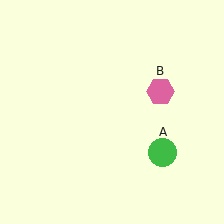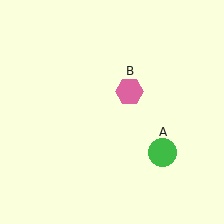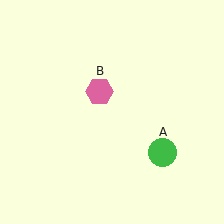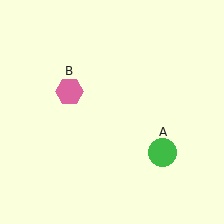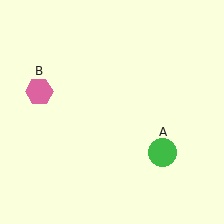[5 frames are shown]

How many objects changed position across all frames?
1 object changed position: pink hexagon (object B).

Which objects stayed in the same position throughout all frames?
Green circle (object A) remained stationary.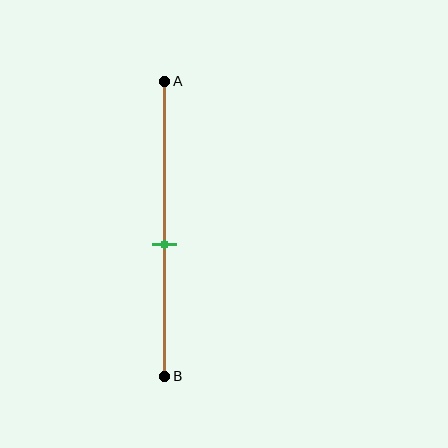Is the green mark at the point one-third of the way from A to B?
No, the mark is at about 55% from A, not at the 33% one-third point.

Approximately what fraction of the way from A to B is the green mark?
The green mark is approximately 55% of the way from A to B.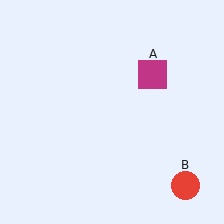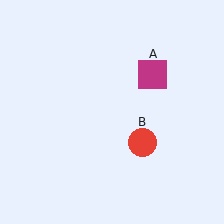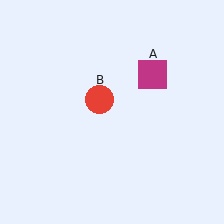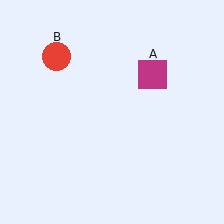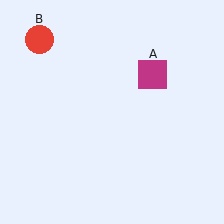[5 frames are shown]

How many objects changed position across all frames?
1 object changed position: red circle (object B).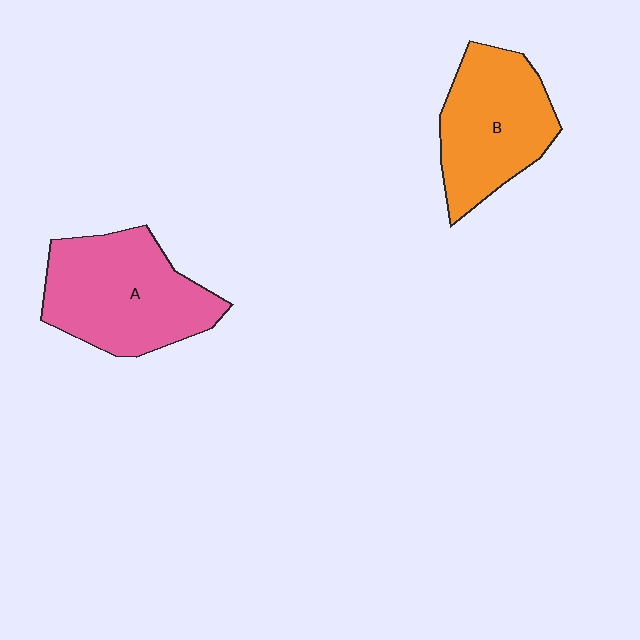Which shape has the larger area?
Shape A (pink).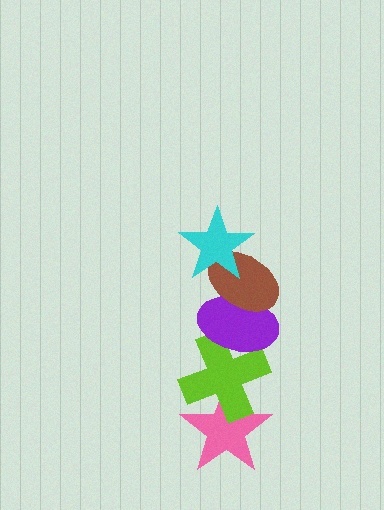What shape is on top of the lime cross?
The purple ellipse is on top of the lime cross.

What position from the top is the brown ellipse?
The brown ellipse is 2nd from the top.